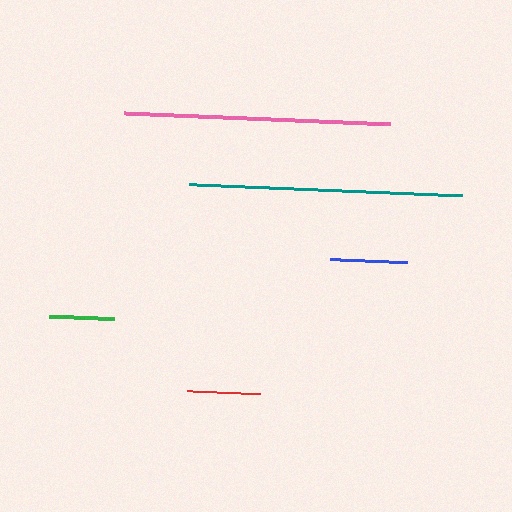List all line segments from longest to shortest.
From longest to shortest: teal, pink, blue, red, green.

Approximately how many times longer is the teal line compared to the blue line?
The teal line is approximately 3.6 times the length of the blue line.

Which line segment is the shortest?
The green line is the shortest at approximately 65 pixels.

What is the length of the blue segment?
The blue segment is approximately 77 pixels long.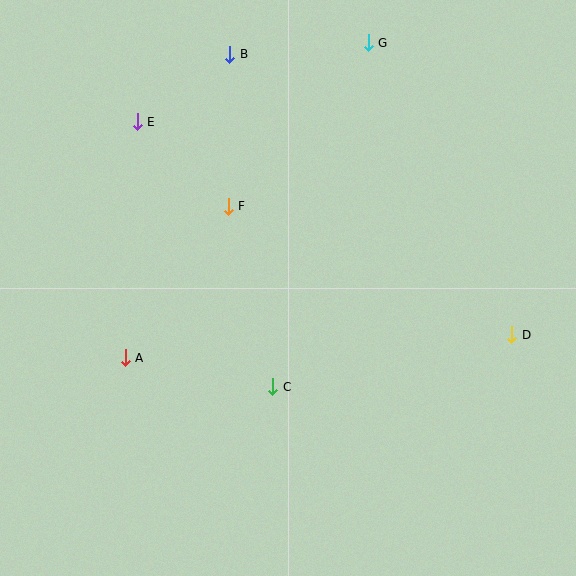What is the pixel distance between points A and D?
The distance between A and D is 387 pixels.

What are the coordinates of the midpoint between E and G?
The midpoint between E and G is at (253, 82).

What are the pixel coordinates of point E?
Point E is at (137, 122).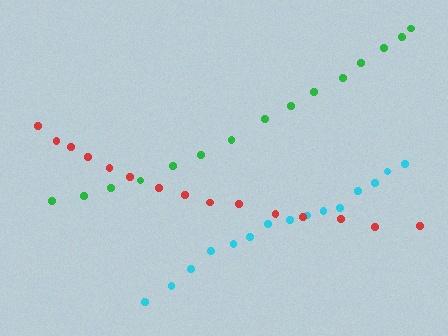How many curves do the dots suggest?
There are 3 distinct paths.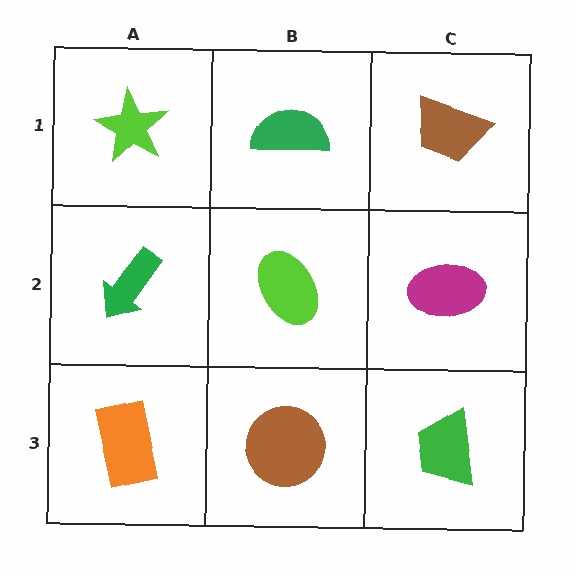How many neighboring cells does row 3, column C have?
2.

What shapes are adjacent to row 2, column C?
A brown trapezoid (row 1, column C), a green trapezoid (row 3, column C), a lime ellipse (row 2, column B).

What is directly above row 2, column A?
A lime star.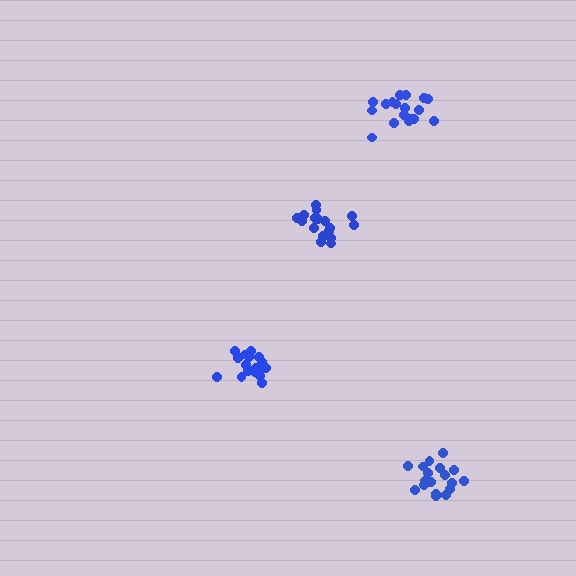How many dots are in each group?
Group 1: 17 dots, Group 2: 18 dots, Group 3: 17 dots, Group 4: 18 dots (70 total).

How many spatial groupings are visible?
There are 4 spatial groupings.